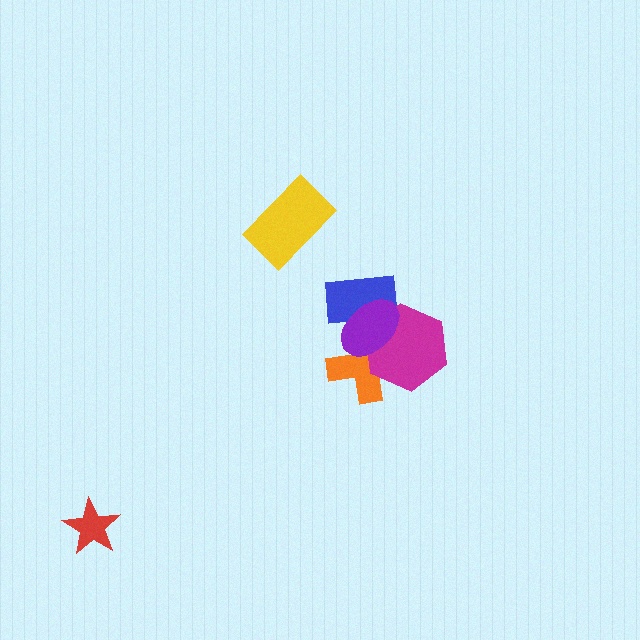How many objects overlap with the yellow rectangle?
0 objects overlap with the yellow rectangle.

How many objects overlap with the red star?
0 objects overlap with the red star.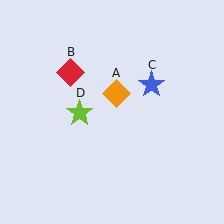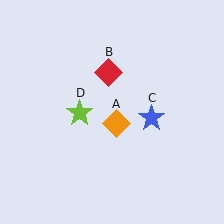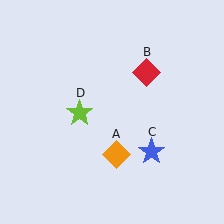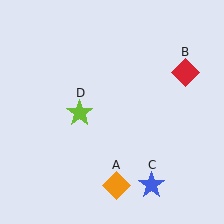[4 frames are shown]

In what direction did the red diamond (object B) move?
The red diamond (object B) moved right.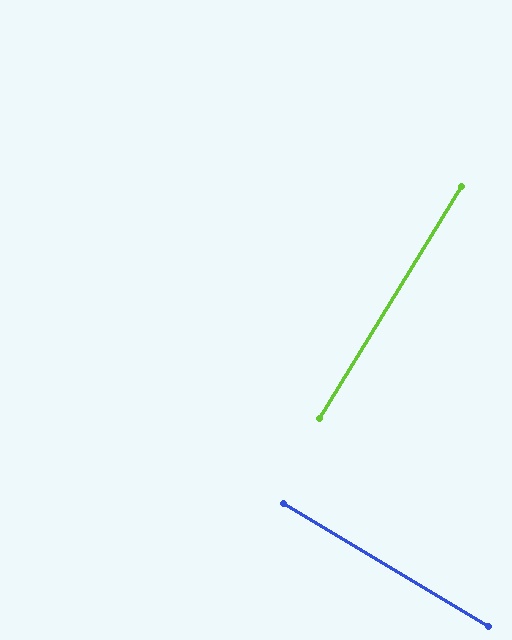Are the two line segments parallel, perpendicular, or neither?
Perpendicular — they meet at approximately 89°.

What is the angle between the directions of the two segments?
Approximately 89 degrees.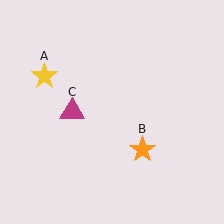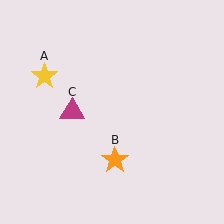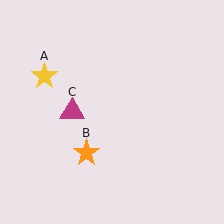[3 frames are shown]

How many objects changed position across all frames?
1 object changed position: orange star (object B).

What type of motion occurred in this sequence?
The orange star (object B) rotated clockwise around the center of the scene.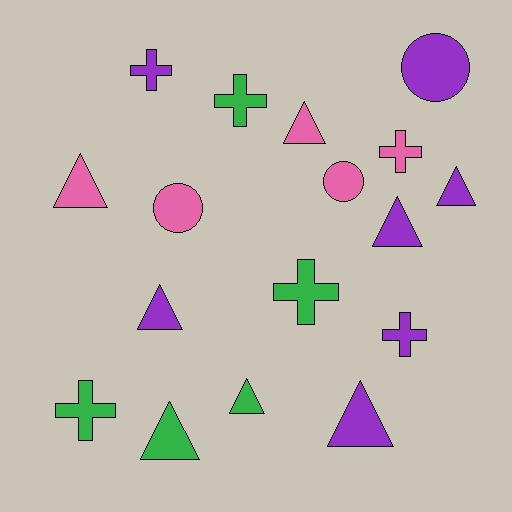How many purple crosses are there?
There are 2 purple crosses.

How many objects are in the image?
There are 17 objects.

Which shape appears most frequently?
Triangle, with 8 objects.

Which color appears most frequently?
Purple, with 7 objects.